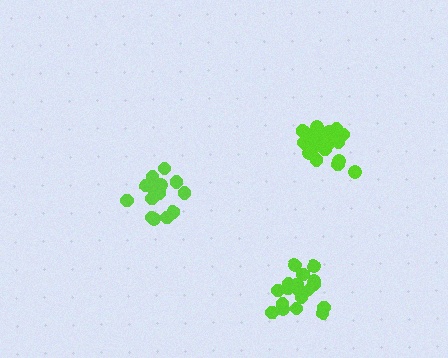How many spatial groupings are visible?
There are 3 spatial groupings.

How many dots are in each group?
Group 1: 15 dots, Group 2: 19 dots, Group 3: 19 dots (53 total).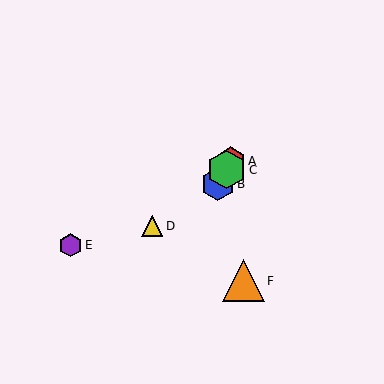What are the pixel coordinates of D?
Object D is at (152, 226).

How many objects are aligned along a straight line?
3 objects (A, B, C) are aligned along a straight line.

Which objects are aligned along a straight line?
Objects A, B, C are aligned along a straight line.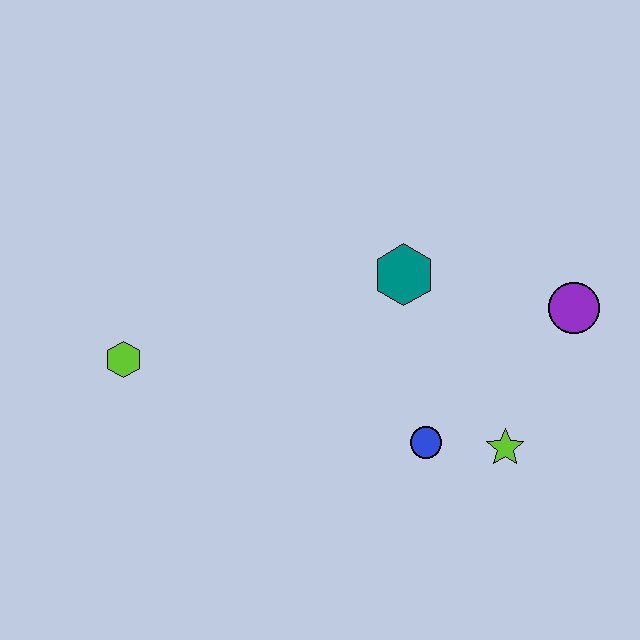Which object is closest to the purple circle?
The lime star is closest to the purple circle.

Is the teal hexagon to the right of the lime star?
No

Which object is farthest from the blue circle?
The lime hexagon is farthest from the blue circle.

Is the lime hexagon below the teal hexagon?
Yes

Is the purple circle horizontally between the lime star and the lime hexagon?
No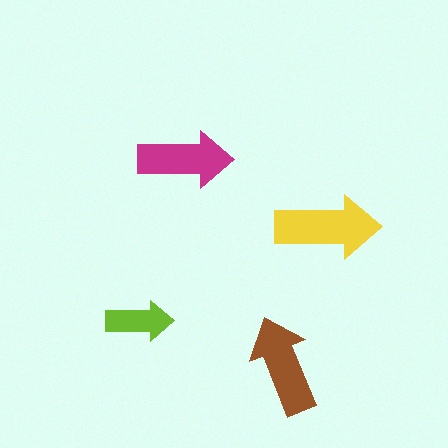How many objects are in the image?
There are 4 objects in the image.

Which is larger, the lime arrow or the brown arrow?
The brown one.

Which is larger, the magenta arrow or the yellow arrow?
The yellow one.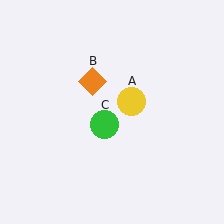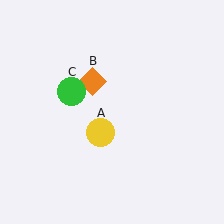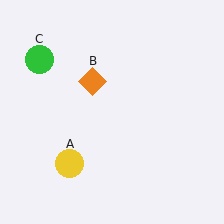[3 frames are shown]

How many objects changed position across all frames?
2 objects changed position: yellow circle (object A), green circle (object C).